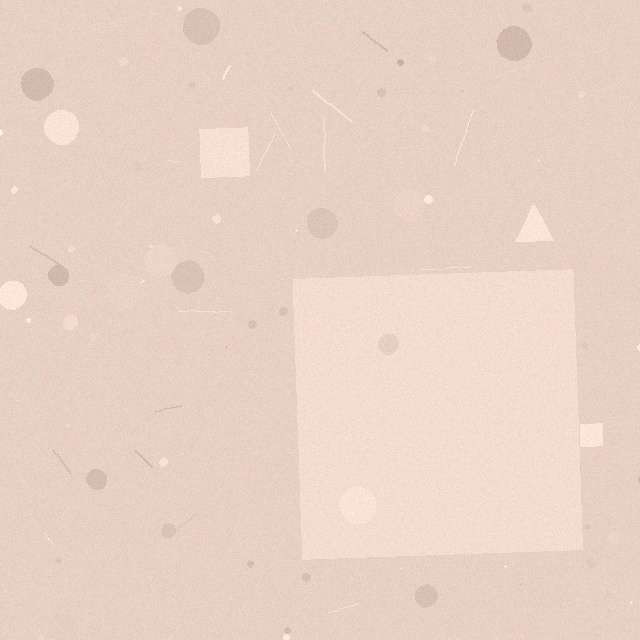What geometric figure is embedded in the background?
A square is embedded in the background.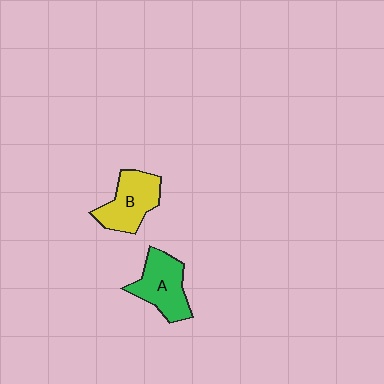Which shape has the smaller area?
Shape B (yellow).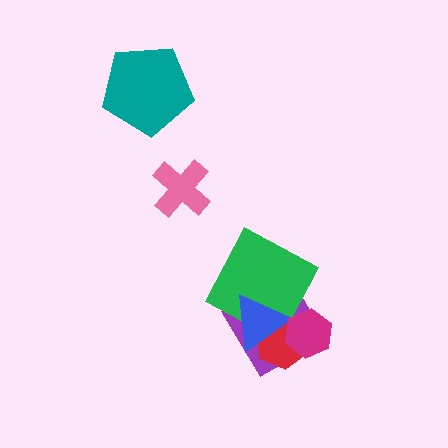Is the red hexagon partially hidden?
Yes, it is partially covered by another shape.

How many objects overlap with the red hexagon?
4 objects overlap with the red hexagon.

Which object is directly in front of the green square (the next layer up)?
The red hexagon is directly in front of the green square.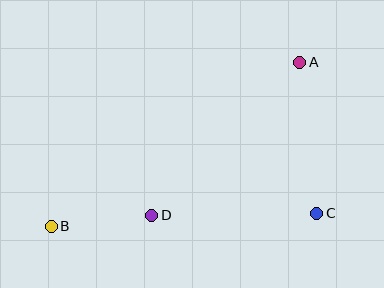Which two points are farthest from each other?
Points A and B are farthest from each other.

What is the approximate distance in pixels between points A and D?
The distance between A and D is approximately 213 pixels.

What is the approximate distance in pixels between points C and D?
The distance between C and D is approximately 165 pixels.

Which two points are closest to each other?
Points B and D are closest to each other.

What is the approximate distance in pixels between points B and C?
The distance between B and C is approximately 266 pixels.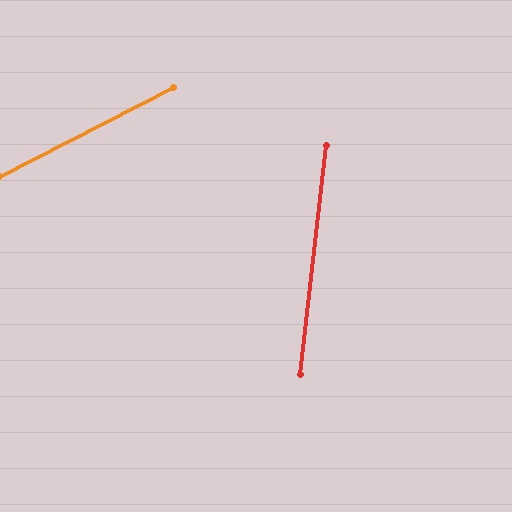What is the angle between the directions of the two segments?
Approximately 57 degrees.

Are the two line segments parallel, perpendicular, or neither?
Neither parallel nor perpendicular — they differ by about 57°.